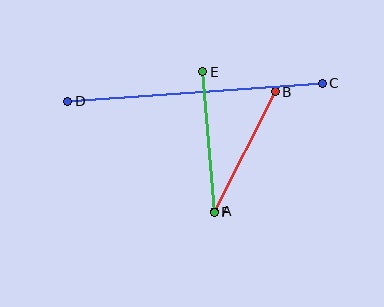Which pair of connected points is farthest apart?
Points C and D are farthest apart.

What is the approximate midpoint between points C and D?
The midpoint is at approximately (195, 92) pixels.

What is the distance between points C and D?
The distance is approximately 255 pixels.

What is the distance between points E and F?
The distance is approximately 141 pixels.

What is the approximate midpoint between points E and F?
The midpoint is at approximately (208, 142) pixels.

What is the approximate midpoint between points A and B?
The midpoint is at approximately (245, 152) pixels.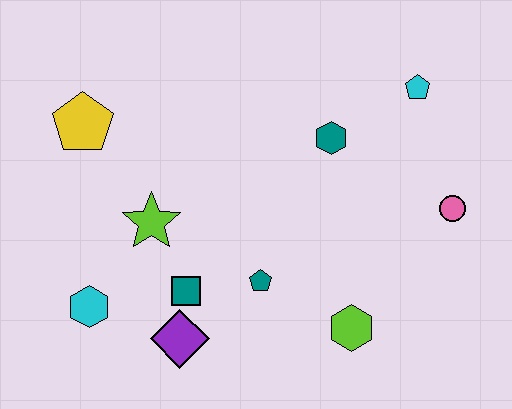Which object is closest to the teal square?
The purple diamond is closest to the teal square.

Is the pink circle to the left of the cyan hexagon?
No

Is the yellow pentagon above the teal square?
Yes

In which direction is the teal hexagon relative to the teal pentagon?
The teal hexagon is above the teal pentagon.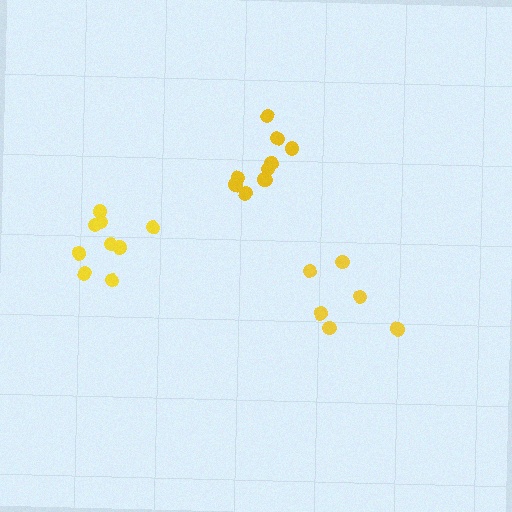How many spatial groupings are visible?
There are 3 spatial groupings.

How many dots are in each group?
Group 1: 10 dots, Group 2: 6 dots, Group 3: 9 dots (25 total).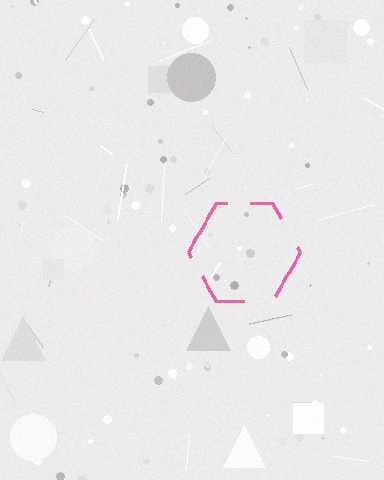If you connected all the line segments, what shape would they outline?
They would outline a hexagon.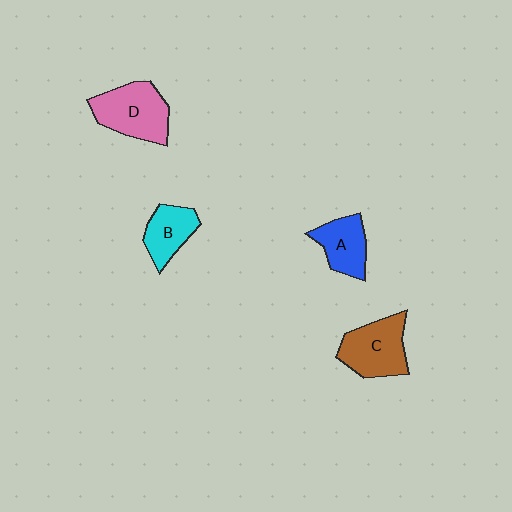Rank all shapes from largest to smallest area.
From largest to smallest: D (pink), C (brown), A (blue), B (cyan).